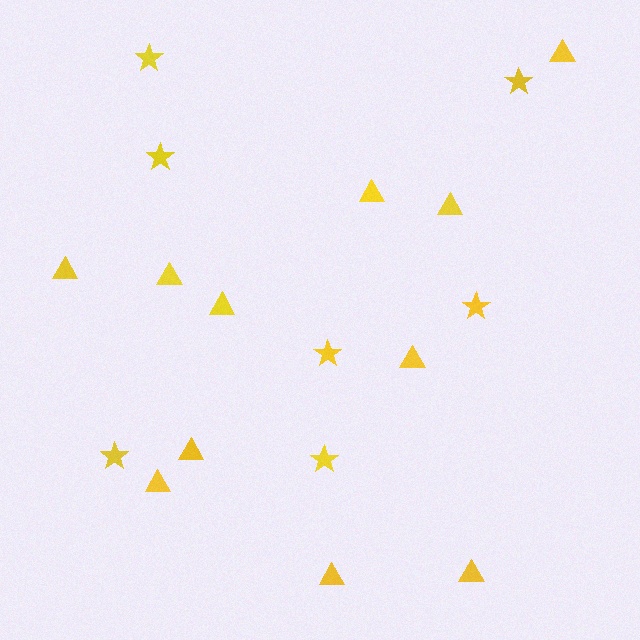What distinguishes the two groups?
There are 2 groups: one group of stars (7) and one group of triangles (11).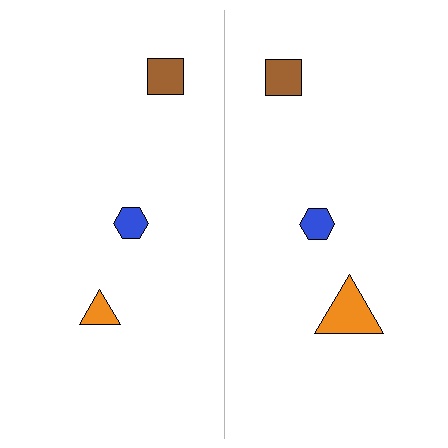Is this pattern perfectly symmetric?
No, the pattern is not perfectly symmetric. The orange triangle on the right side has a different size than its mirror counterpart.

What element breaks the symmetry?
The orange triangle on the right side has a different size than its mirror counterpart.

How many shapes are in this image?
There are 6 shapes in this image.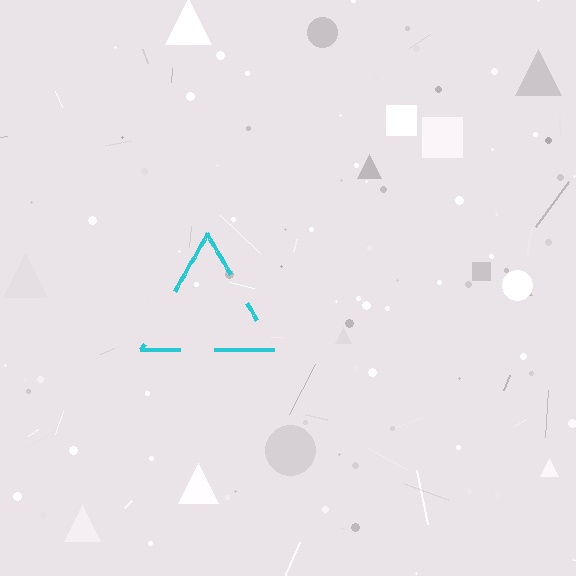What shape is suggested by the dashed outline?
The dashed outline suggests a triangle.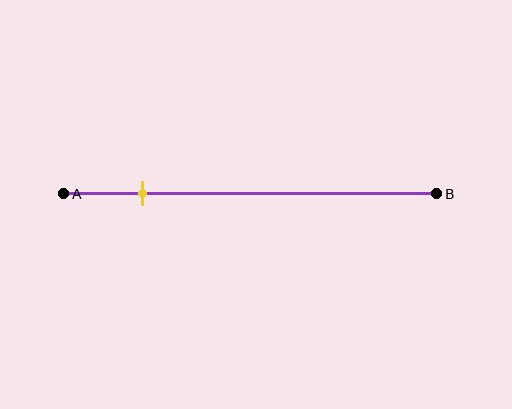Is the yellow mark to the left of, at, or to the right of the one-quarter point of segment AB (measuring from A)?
The yellow mark is to the left of the one-quarter point of segment AB.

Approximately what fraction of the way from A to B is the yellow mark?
The yellow mark is approximately 20% of the way from A to B.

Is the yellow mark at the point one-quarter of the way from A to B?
No, the mark is at about 20% from A, not at the 25% one-quarter point.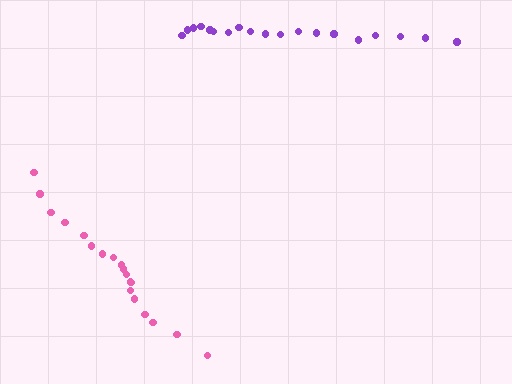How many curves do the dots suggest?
There are 2 distinct paths.